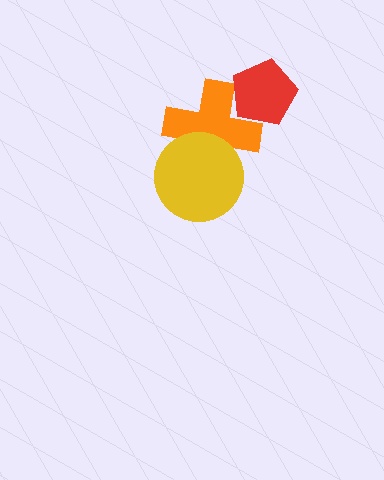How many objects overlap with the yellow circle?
1 object overlaps with the yellow circle.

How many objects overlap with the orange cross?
2 objects overlap with the orange cross.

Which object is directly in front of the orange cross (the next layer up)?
The red pentagon is directly in front of the orange cross.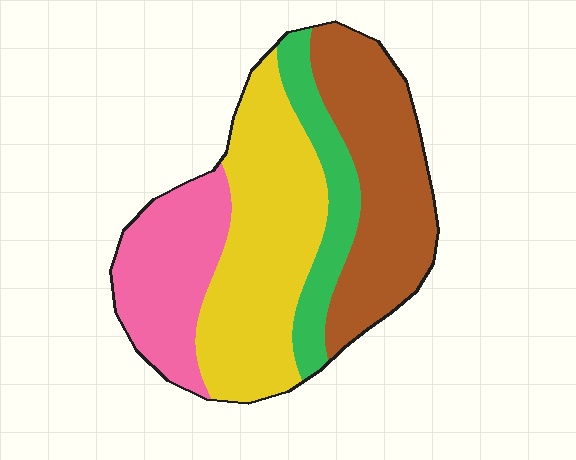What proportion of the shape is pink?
Pink takes up less than a quarter of the shape.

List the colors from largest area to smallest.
From largest to smallest: yellow, brown, pink, green.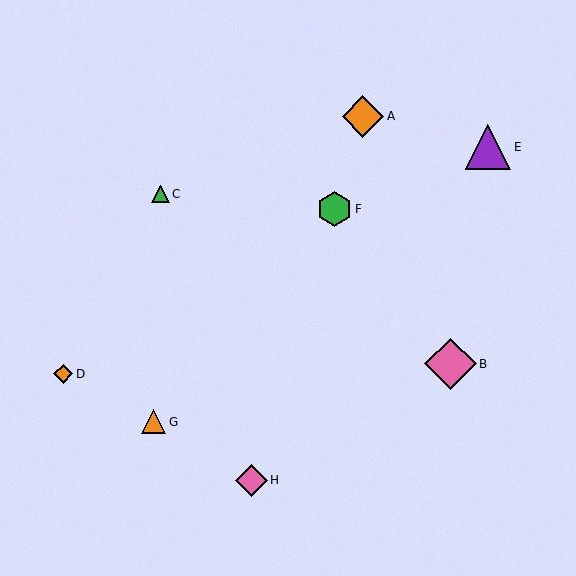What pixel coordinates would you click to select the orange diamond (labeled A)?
Click at (363, 116) to select the orange diamond A.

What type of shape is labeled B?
Shape B is a pink diamond.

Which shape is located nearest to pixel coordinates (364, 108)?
The orange diamond (labeled A) at (363, 116) is nearest to that location.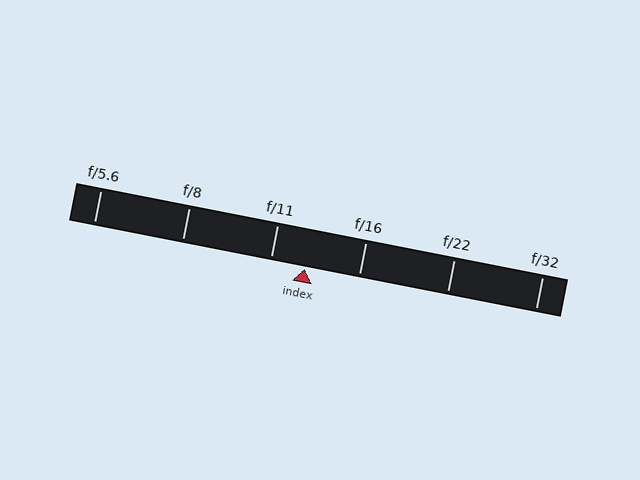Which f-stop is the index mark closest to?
The index mark is closest to f/11.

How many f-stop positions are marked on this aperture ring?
There are 6 f-stop positions marked.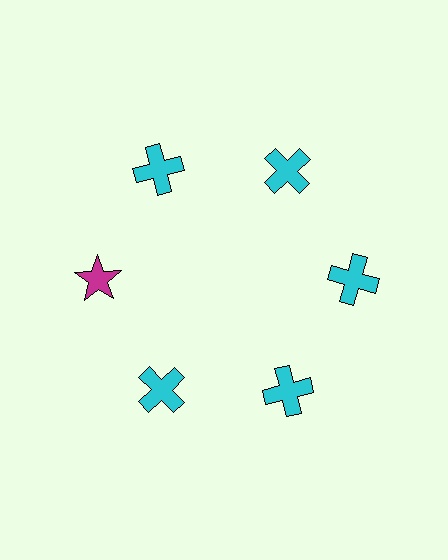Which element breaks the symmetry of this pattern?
The magenta star at roughly the 9 o'clock position breaks the symmetry. All other shapes are cyan crosses.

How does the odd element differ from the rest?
It differs in both color (magenta instead of cyan) and shape (star instead of cross).